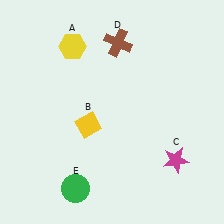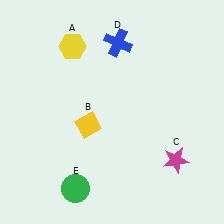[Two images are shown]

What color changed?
The cross (D) changed from brown in Image 1 to blue in Image 2.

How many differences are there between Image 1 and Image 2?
There is 1 difference between the two images.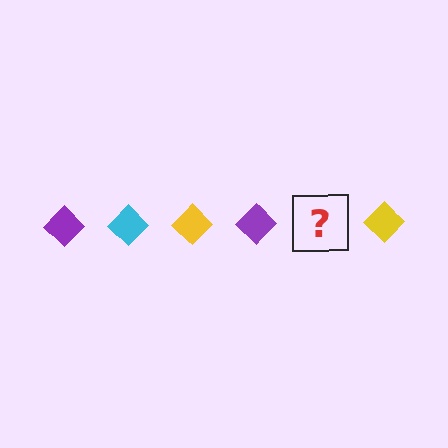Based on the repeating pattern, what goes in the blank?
The blank should be a cyan diamond.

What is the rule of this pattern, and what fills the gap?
The rule is that the pattern cycles through purple, cyan, yellow diamonds. The gap should be filled with a cyan diamond.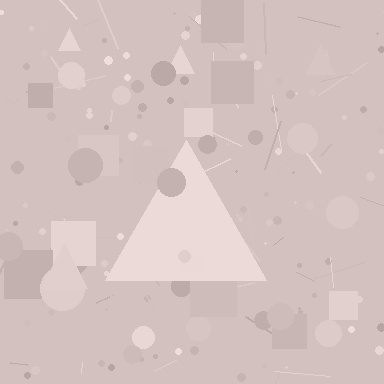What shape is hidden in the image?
A triangle is hidden in the image.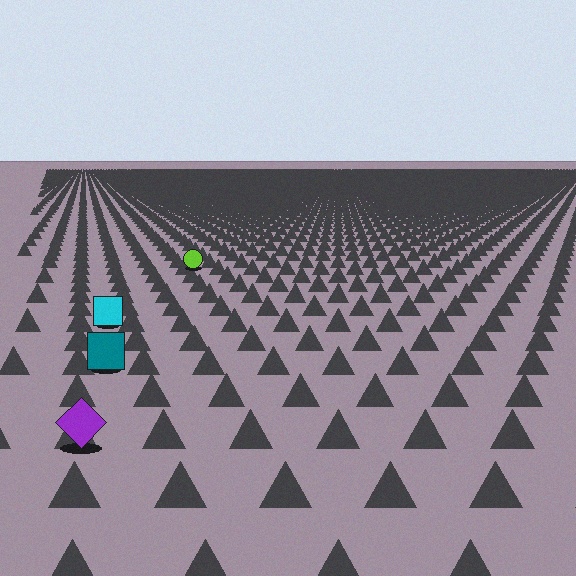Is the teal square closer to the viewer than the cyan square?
Yes. The teal square is closer — you can tell from the texture gradient: the ground texture is coarser near it.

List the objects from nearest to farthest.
From nearest to farthest: the purple diamond, the teal square, the cyan square, the lime circle.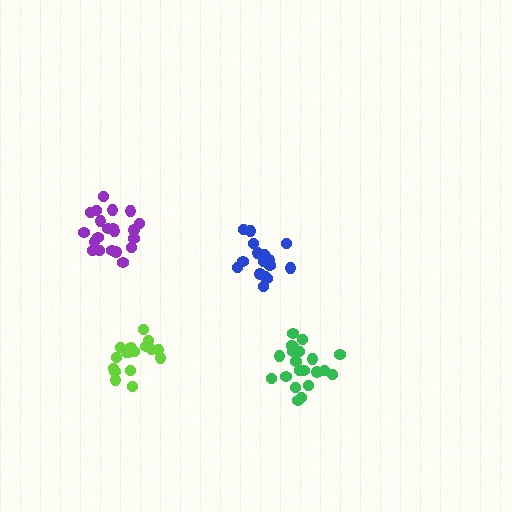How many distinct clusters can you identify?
There are 4 distinct clusters.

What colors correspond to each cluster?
The clusters are colored: blue, green, purple, lime.